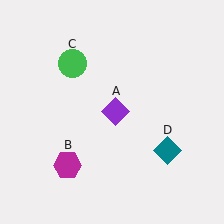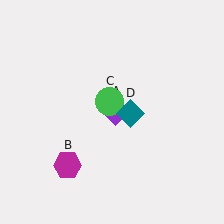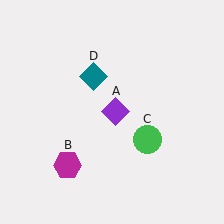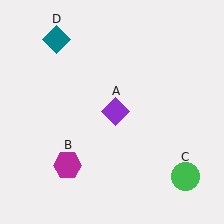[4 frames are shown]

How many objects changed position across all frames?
2 objects changed position: green circle (object C), teal diamond (object D).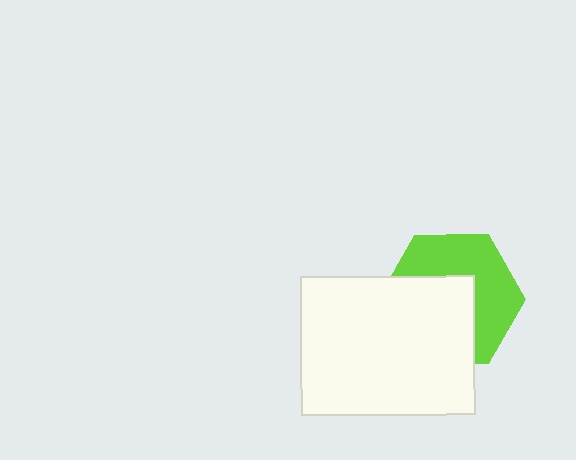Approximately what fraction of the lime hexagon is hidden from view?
Roughly 51% of the lime hexagon is hidden behind the white rectangle.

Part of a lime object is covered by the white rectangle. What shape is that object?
It is a hexagon.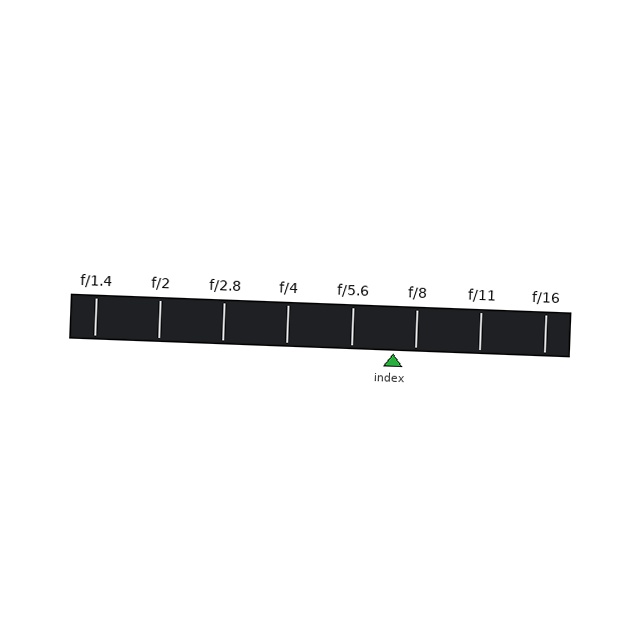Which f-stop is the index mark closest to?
The index mark is closest to f/8.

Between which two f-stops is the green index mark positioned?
The index mark is between f/5.6 and f/8.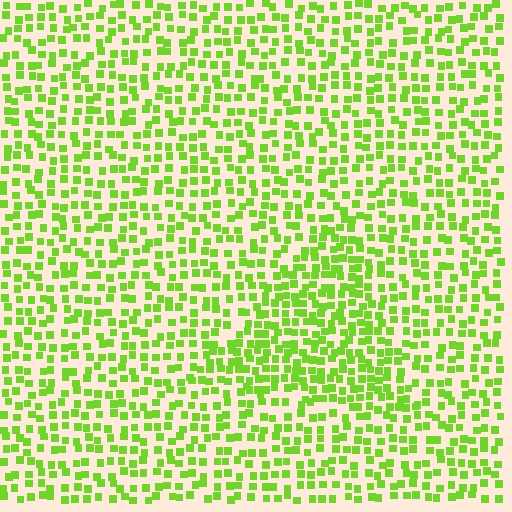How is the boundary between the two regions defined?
The boundary is defined by a change in element density (approximately 1.6x ratio). All elements are the same color, size, and shape.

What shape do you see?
I see a triangle.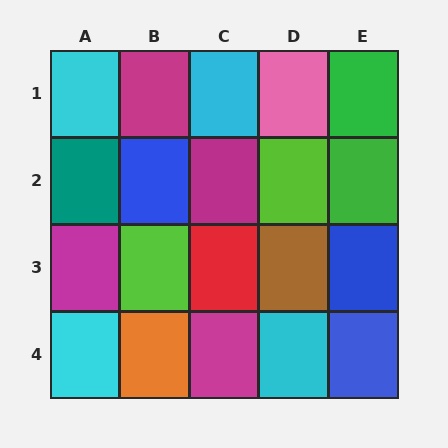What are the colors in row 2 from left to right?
Teal, blue, magenta, lime, green.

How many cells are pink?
1 cell is pink.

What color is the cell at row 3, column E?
Blue.